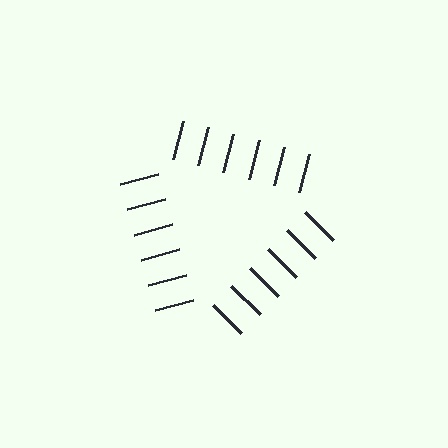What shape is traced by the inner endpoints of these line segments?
An illusory triangle — the line segments terminate on its edges but no continuous stroke is drawn.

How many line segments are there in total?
18 — 6 along each of the 3 edges.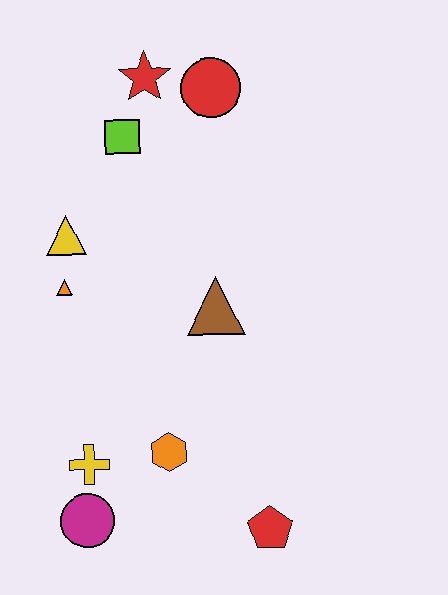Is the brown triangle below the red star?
Yes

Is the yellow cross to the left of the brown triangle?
Yes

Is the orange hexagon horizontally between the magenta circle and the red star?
No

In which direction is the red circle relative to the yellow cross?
The red circle is above the yellow cross.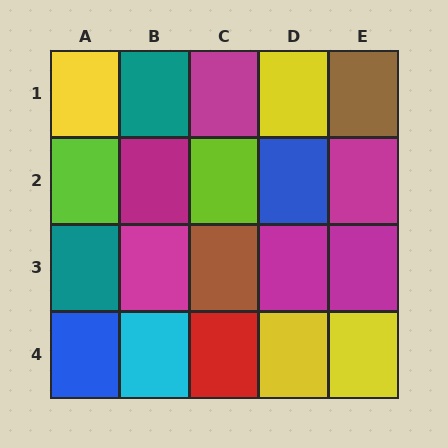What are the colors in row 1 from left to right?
Yellow, teal, magenta, yellow, brown.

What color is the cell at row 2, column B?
Magenta.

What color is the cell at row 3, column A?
Teal.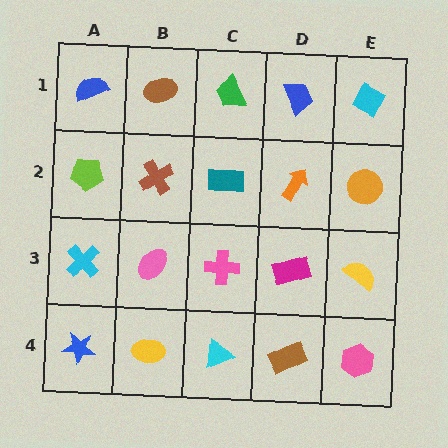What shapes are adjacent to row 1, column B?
A brown cross (row 2, column B), a blue semicircle (row 1, column A), a green trapezoid (row 1, column C).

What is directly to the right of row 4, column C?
A brown rectangle.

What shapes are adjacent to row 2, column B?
A brown ellipse (row 1, column B), a pink ellipse (row 3, column B), a lime pentagon (row 2, column A), a teal rectangle (row 2, column C).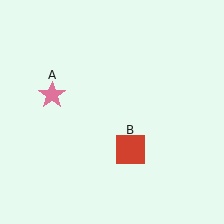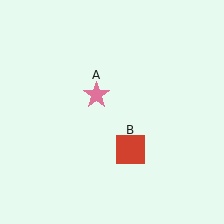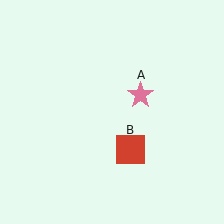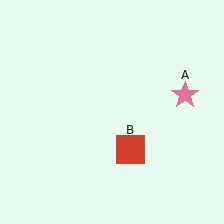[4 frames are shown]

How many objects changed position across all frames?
1 object changed position: pink star (object A).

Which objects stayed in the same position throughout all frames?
Red square (object B) remained stationary.